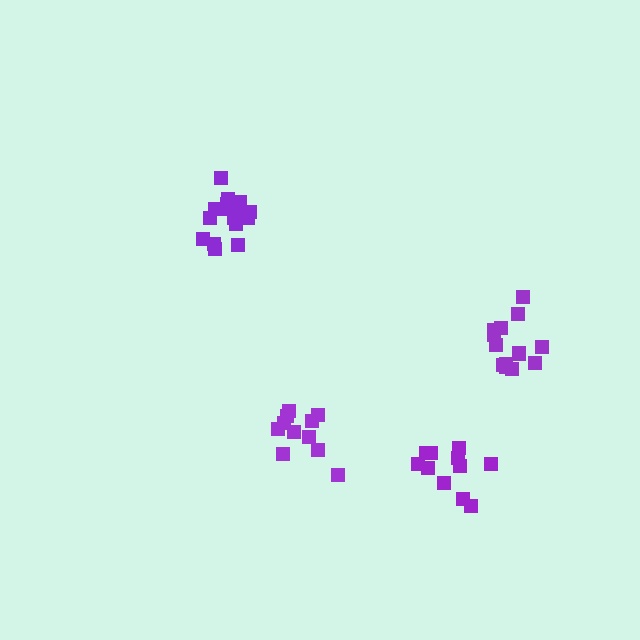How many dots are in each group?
Group 1: 11 dots, Group 2: 13 dots, Group 3: 17 dots, Group 4: 11 dots (52 total).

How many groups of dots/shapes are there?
There are 4 groups.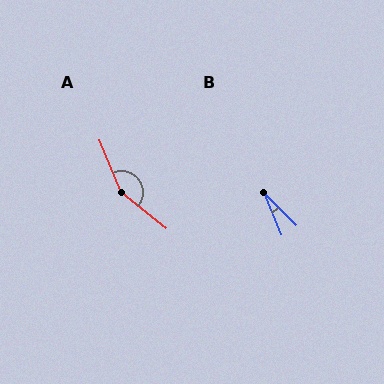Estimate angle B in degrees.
Approximately 22 degrees.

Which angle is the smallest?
B, at approximately 22 degrees.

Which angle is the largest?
A, at approximately 150 degrees.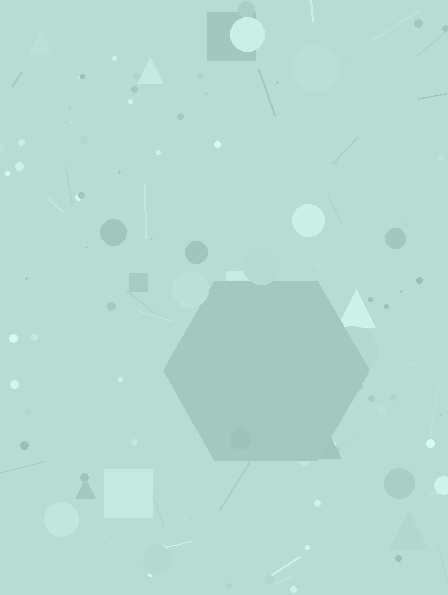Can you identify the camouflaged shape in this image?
The camouflaged shape is a hexagon.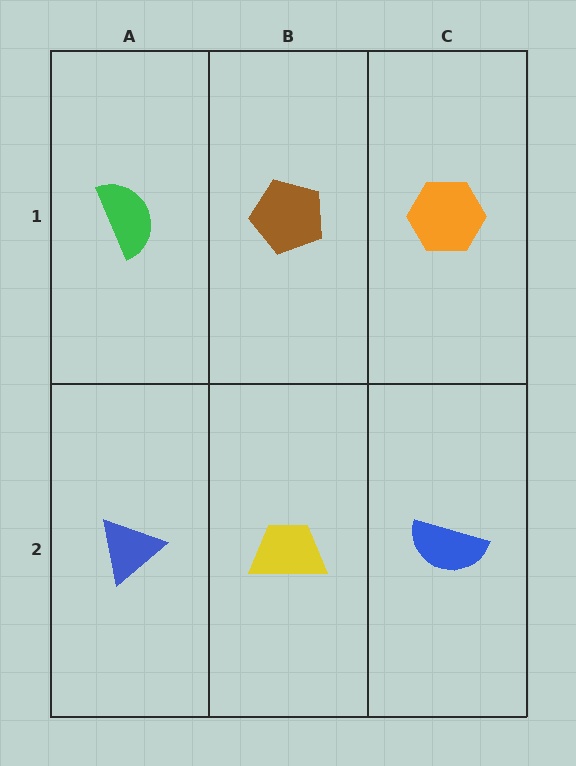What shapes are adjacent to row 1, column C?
A blue semicircle (row 2, column C), a brown pentagon (row 1, column B).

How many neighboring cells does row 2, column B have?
3.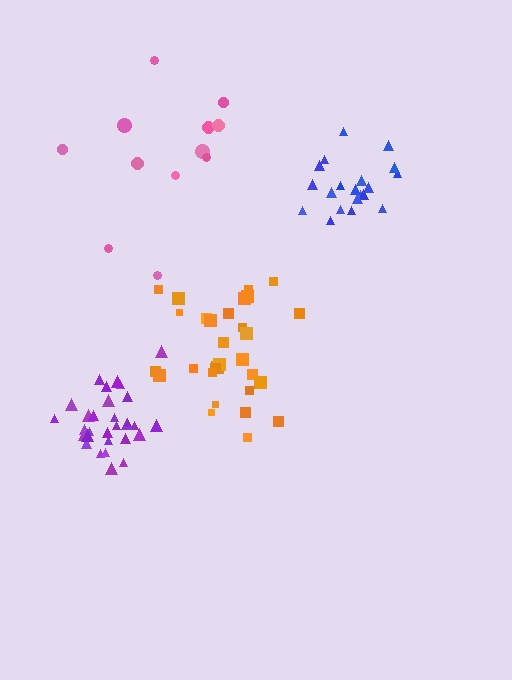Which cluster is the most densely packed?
Purple.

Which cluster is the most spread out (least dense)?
Pink.